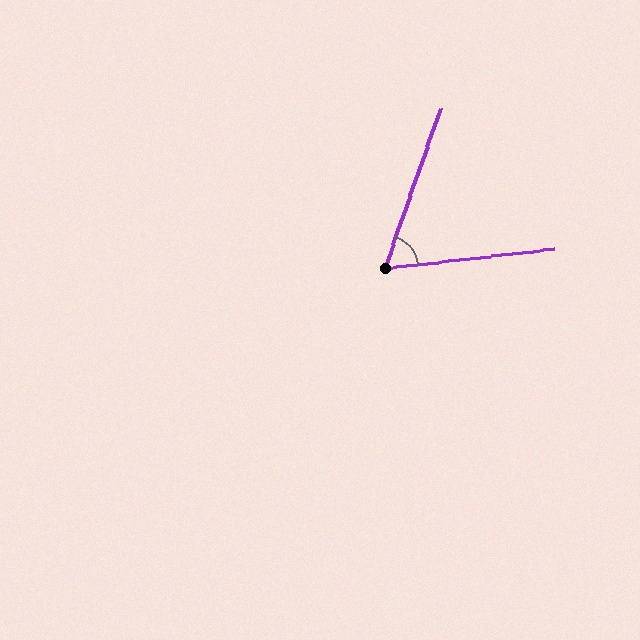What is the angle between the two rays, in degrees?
Approximately 64 degrees.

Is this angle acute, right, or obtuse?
It is acute.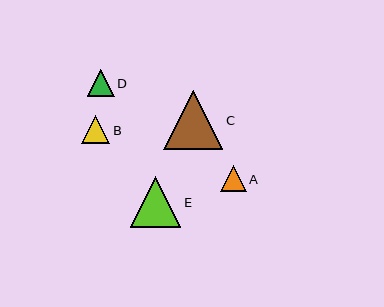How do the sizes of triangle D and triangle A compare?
Triangle D and triangle A are approximately the same size.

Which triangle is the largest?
Triangle C is the largest with a size of approximately 59 pixels.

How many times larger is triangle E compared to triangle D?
Triangle E is approximately 1.9 times the size of triangle D.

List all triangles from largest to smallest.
From largest to smallest: C, E, B, D, A.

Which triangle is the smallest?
Triangle A is the smallest with a size of approximately 25 pixels.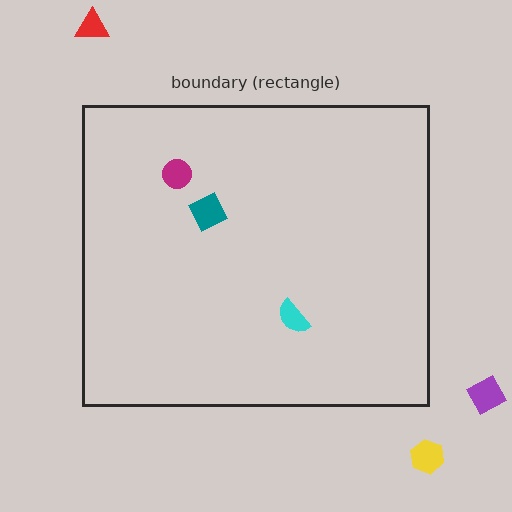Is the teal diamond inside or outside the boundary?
Inside.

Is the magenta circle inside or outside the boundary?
Inside.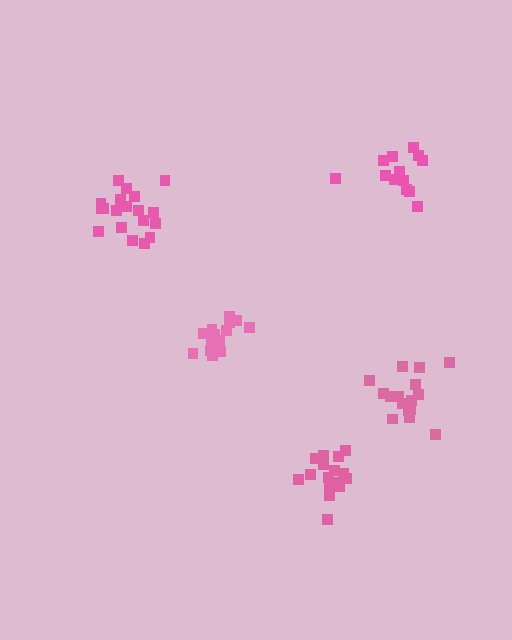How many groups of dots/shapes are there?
There are 5 groups.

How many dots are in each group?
Group 1: 18 dots, Group 2: 16 dots, Group 3: 14 dots, Group 4: 13 dots, Group 5: 19 dots (80 total).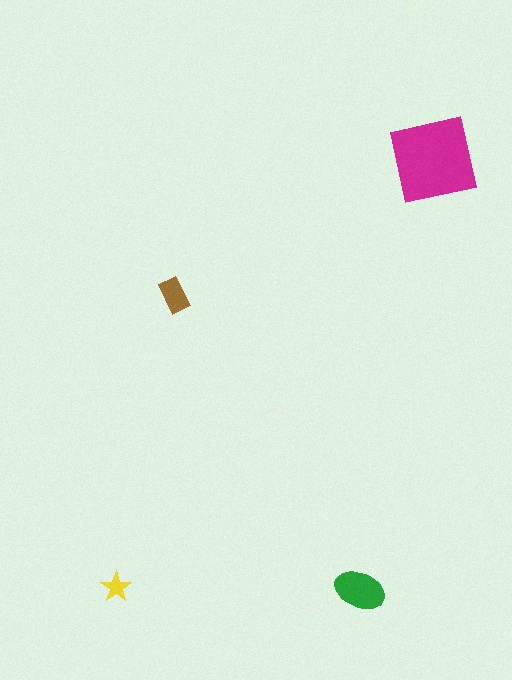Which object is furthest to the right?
The magenta square is rightmost.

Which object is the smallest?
The yellow star.